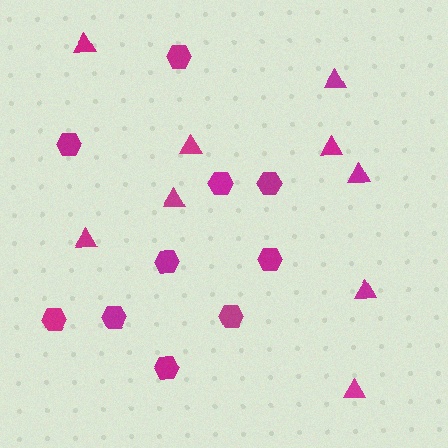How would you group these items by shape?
There are 2 groups: one group of triangles (9) and one group of hexagons (10).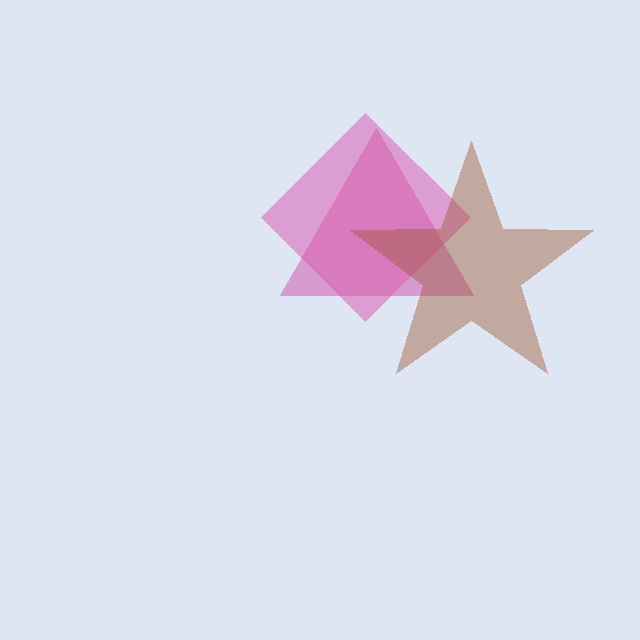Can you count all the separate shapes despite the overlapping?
Yes, there are 3 separate shapes.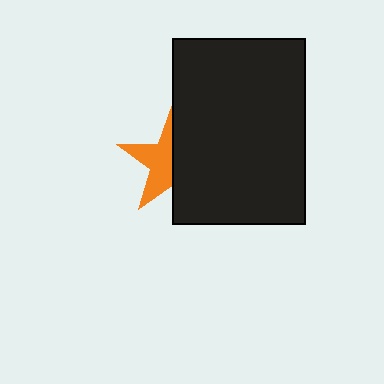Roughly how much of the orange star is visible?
About half of it is visible (roughly 48%).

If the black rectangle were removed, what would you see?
You would see the complete orange star.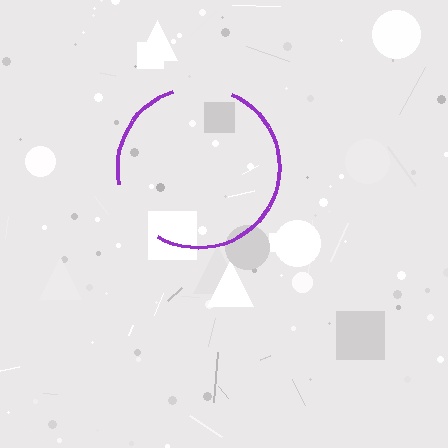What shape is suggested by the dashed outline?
The dashed outline suggests a circle.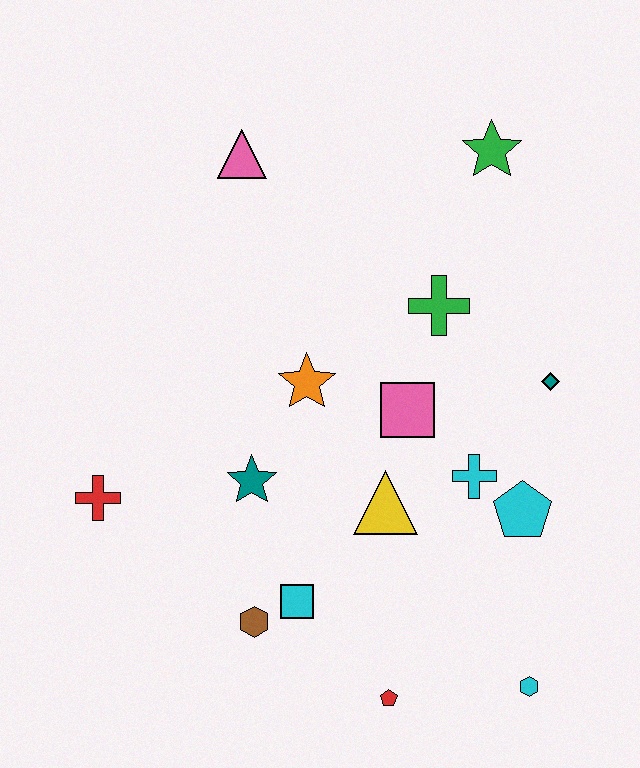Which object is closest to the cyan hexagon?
The red pentagon is closest to the cyan hexagon.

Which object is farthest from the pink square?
The red cross is farthest from the pink square.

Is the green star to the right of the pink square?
Yes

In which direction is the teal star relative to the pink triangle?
The teal star is below the pink triangle.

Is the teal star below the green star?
Yes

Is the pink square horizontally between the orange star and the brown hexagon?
No